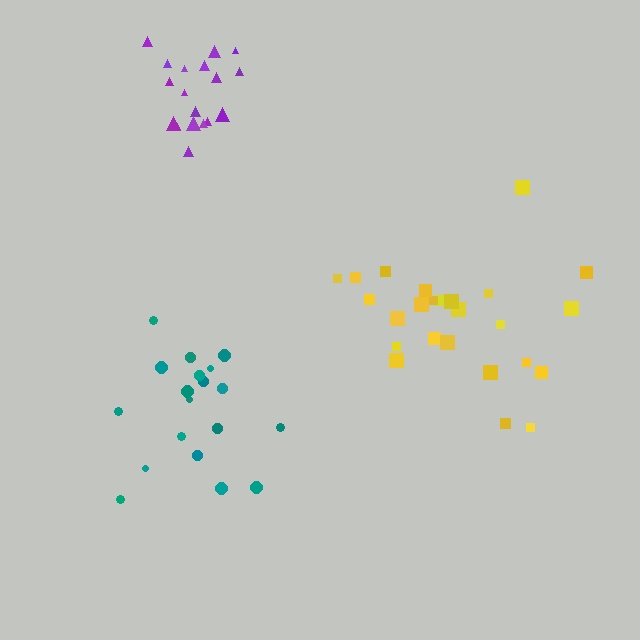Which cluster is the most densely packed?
Purple.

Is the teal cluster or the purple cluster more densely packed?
Purple.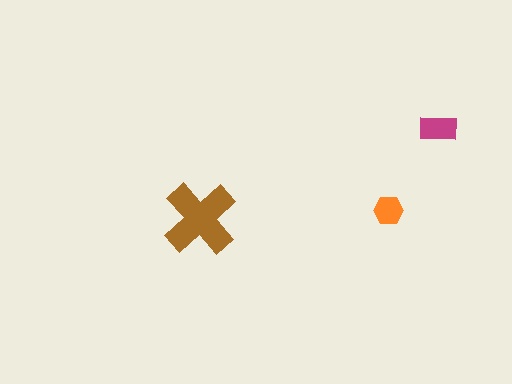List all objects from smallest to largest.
The orange hexagon, the magenta rectangle, the brown cross.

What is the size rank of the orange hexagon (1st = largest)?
3rd.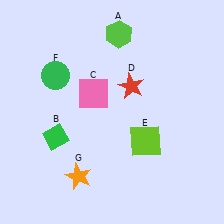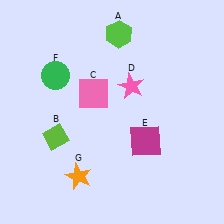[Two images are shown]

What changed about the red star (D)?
In Image 1, D is red. In Image 2, it changed to pink.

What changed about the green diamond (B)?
In Image 1, B is green. In Image 2, it changed to lime.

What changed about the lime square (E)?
In Image 1, E is lime. In Image 2, it changed to magenta.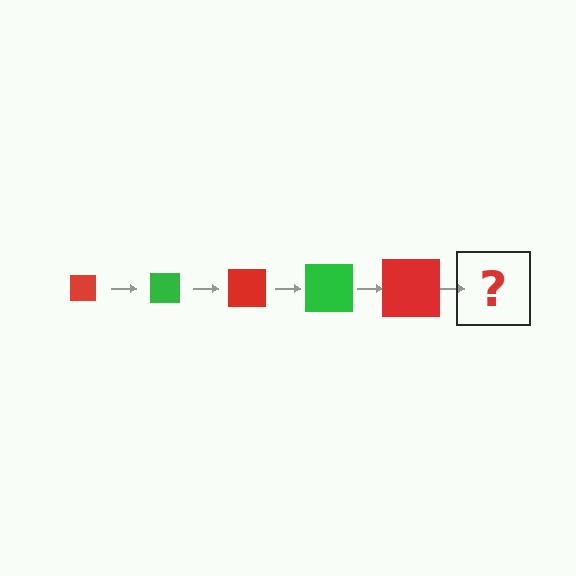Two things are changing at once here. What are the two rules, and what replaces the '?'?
The two rules are that the square grows larger each step and the color cycles through red and green. The '?' should be a green square, larger than the previous one.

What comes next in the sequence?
The next element should be a green square, larger than the previous one.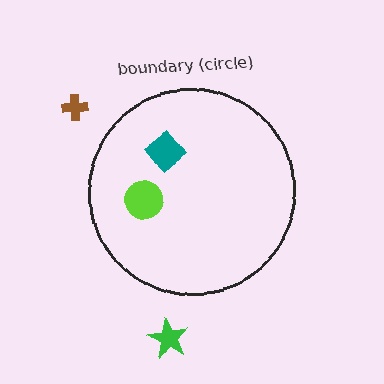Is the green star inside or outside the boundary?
Outside.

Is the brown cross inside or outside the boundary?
Outside.